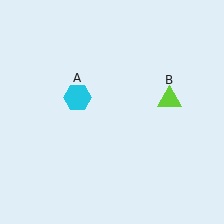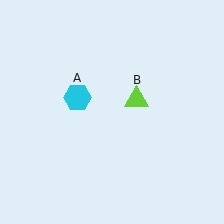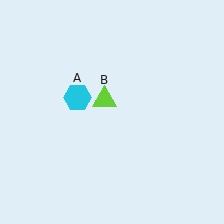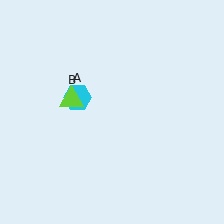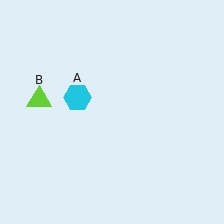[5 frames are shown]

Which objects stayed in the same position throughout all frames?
Cyan hexagon (object A) remained stationary.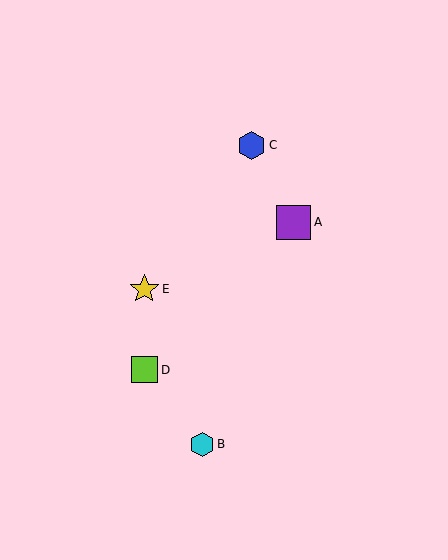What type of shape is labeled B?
Shape B is a cyan hexagon.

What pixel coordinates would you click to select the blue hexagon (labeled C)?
Click at (252, 145) to select the blue hexagon C.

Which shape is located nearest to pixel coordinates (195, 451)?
The cyan hexagon (labeled B) at (202, 444) is nearest to that location.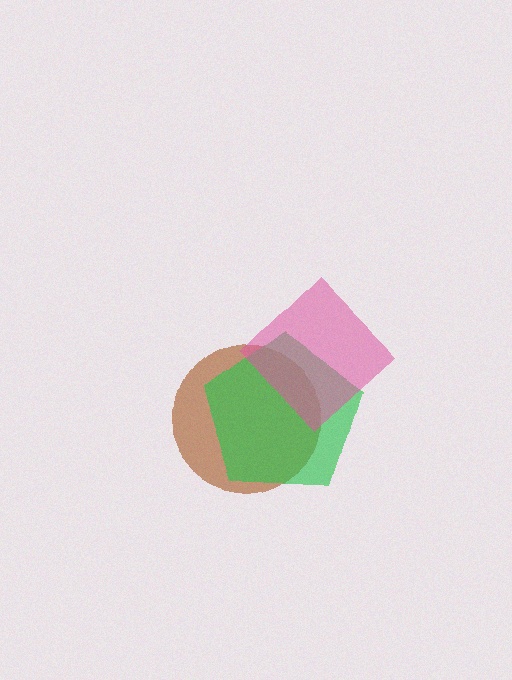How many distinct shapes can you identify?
There are 3 distinct shapes: a brown circle, a green pentagon, a pink diamond.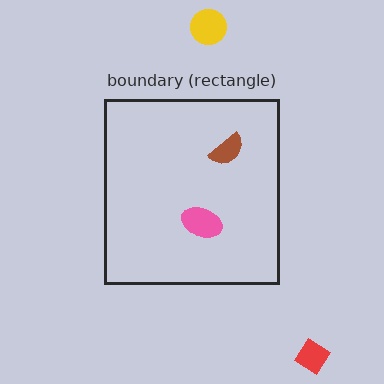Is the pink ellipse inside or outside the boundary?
Inside.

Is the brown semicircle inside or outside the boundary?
Inside.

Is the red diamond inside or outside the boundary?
Outside.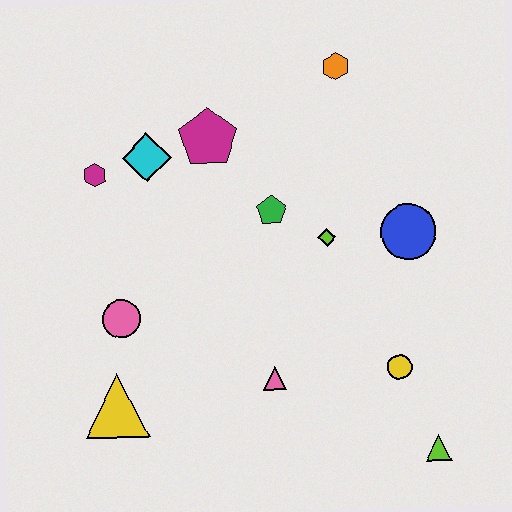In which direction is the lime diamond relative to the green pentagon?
The lime diamond is to the right of the green pentagon.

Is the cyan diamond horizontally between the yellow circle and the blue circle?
No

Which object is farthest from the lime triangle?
The magenta hexagon is farthest from the lime triangle.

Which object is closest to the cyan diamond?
The magenta hexagon is closest to the cyan diamond.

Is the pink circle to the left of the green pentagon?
Yes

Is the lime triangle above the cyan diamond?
No